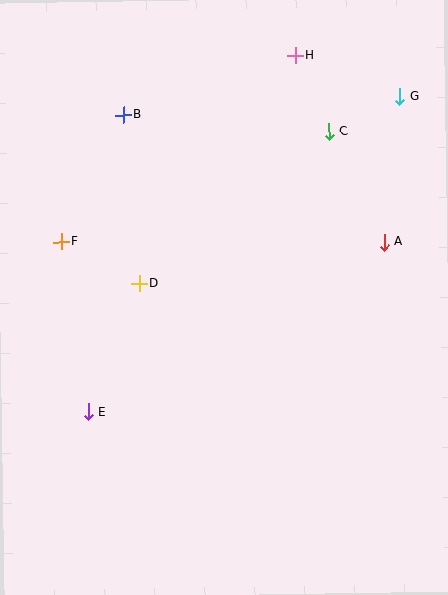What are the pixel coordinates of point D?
Point D is at (139, 284).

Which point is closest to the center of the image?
Point D at (139, 284) is closest to the center.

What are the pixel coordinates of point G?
Point G is at (400, 97).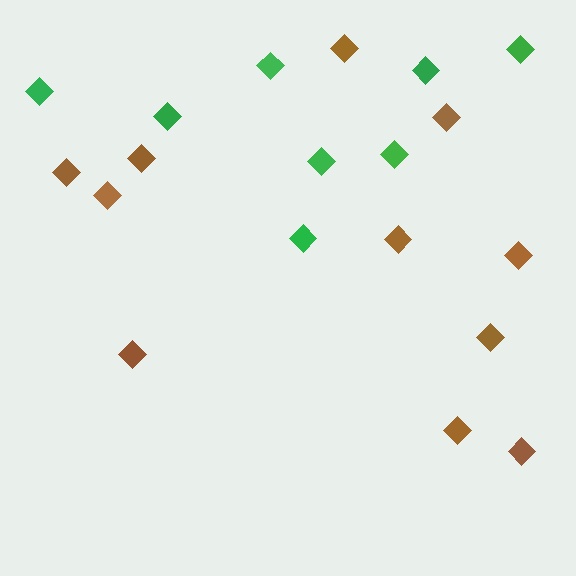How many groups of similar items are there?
There are 2 groups: one group of brown diamonds (11) and one group of green diamonds (8).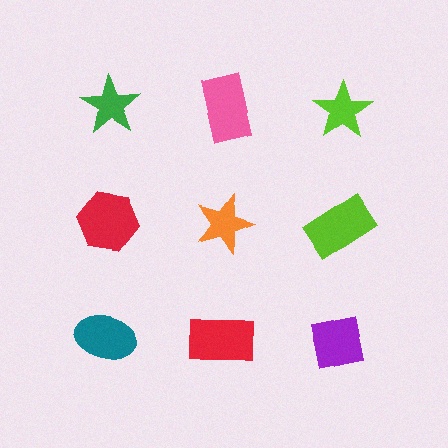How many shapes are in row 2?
3 shapes.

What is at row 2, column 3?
A lime rectangle.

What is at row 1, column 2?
A pink rectangle.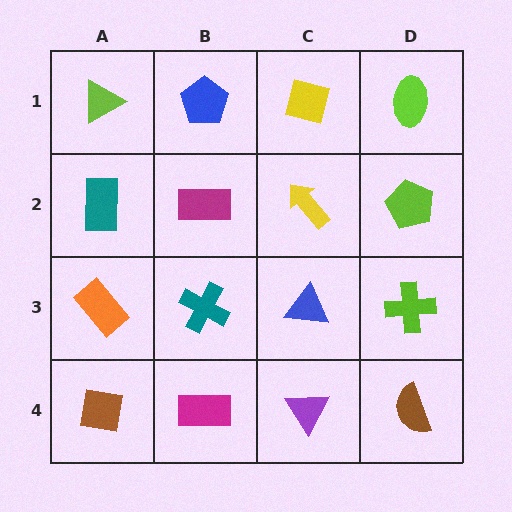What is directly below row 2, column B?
A teal cross.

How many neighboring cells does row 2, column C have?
4.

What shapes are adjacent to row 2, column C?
A yellow square (row 1, column C), a blue triangle (row 3, column C), a magenta rectangle (row 2, column B), a lime pentagon (row 2, column D).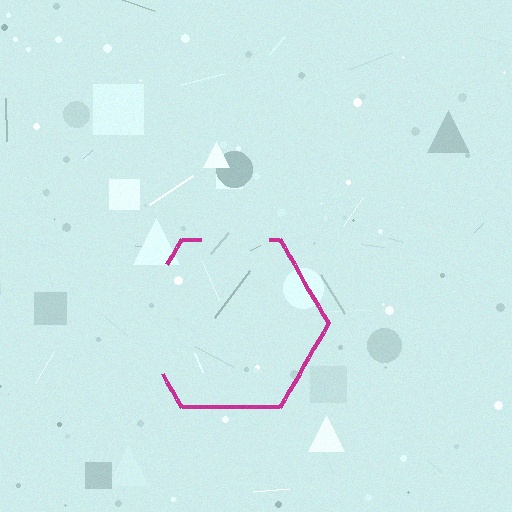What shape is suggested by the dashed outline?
The dashed outline suggests a hexagon.